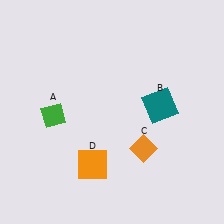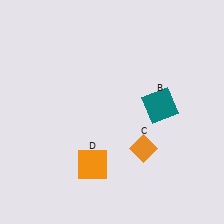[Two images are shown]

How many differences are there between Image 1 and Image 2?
There is 1 difference between the two images.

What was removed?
The green diamond (A) was removed in Image 2.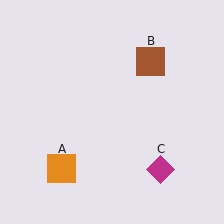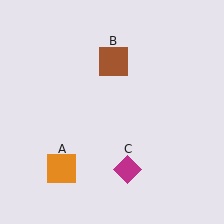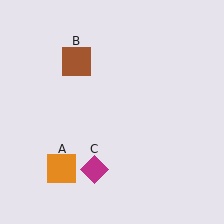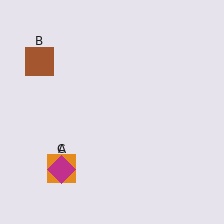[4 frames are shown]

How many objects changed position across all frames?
2 objects changed position: brown square (object B), magenta diamond (object C).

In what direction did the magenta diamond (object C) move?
The magenta diamond (object C) moved left.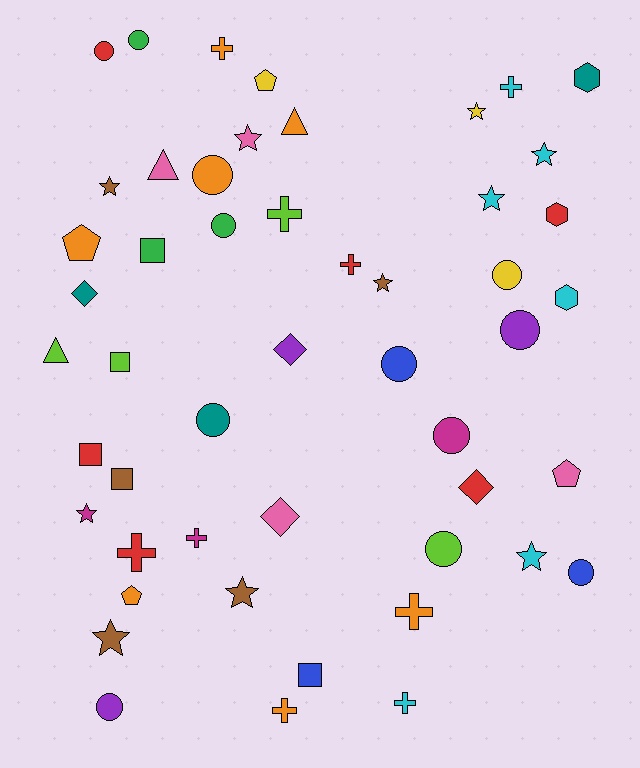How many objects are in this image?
There are 50 objects.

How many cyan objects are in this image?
There are 6 cyan objects.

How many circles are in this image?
There are 12 circles.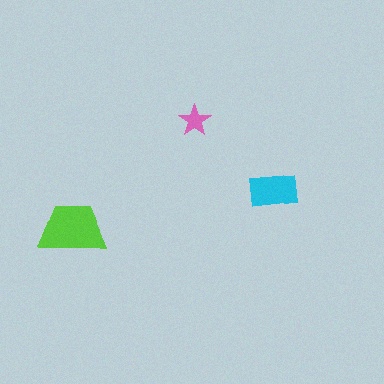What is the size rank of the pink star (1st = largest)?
3rd.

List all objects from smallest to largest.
The pink star, the cyan rectangle, the lime trapezoid.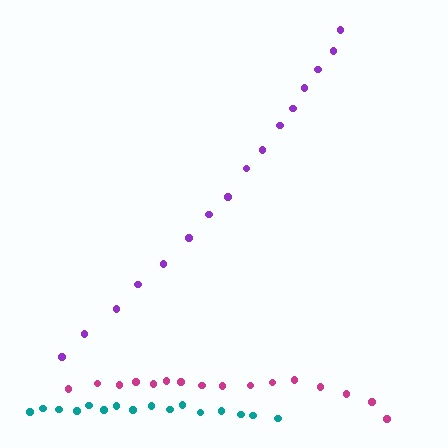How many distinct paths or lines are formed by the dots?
There are 3 distinct paths.